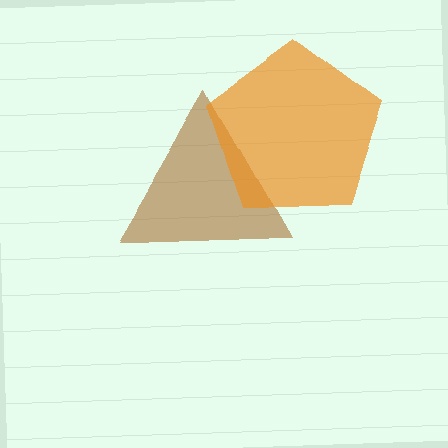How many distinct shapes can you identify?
There are 2 distinct shapes: a brown triangle, an orange pentagon.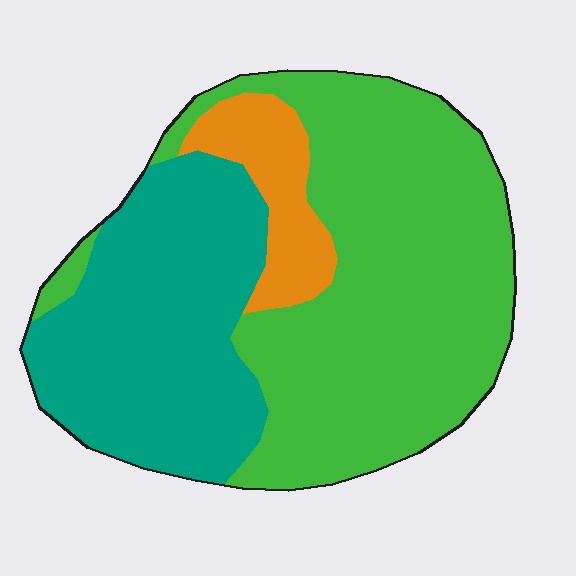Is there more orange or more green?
Green.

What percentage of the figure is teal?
Teal covers around 35% of the figure.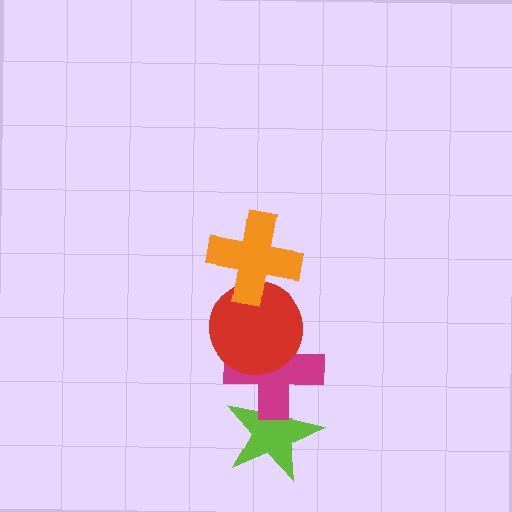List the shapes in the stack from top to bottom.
From top to bottom: the orange cross, the red circle, the magenta cross, the lime star.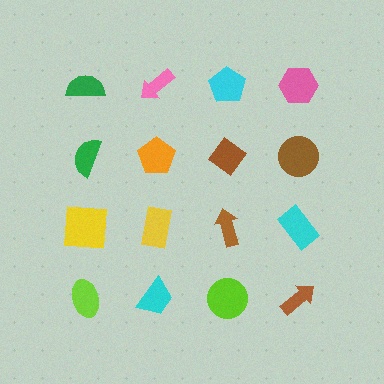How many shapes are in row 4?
4 shapes.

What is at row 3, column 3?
A brown arrow.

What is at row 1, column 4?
A pink hexagon.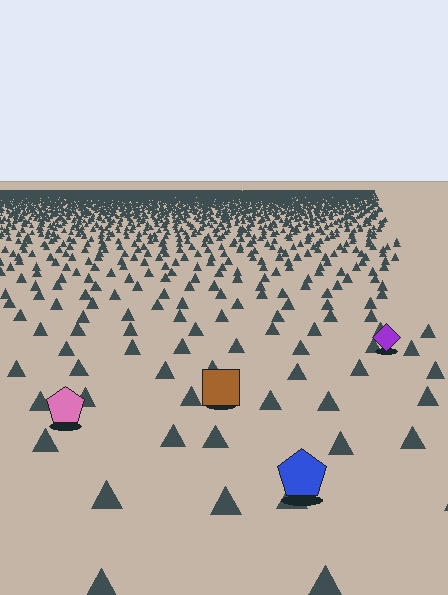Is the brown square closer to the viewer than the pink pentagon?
No. The pink pentagon is closer — you can tell from the texture gradient: the ground texture is coarser near it.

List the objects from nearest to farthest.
From nearest to farthest: the blue pentagon, the pink pentagon, the brown square, the purple diamond.